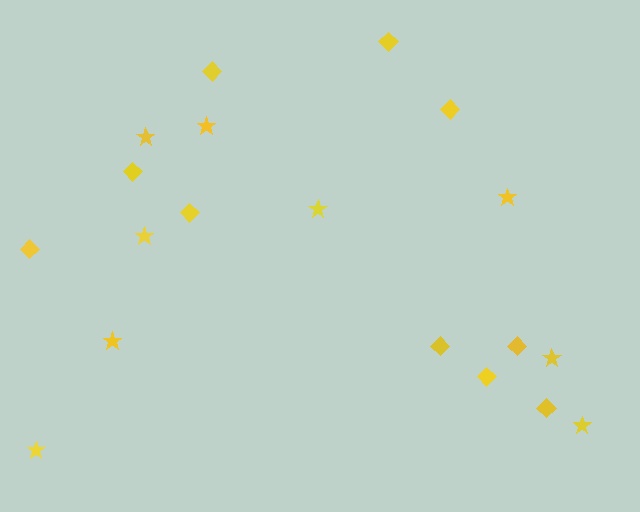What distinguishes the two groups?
There are 2 groups: one group of stars (9) and one group of diamonds (10).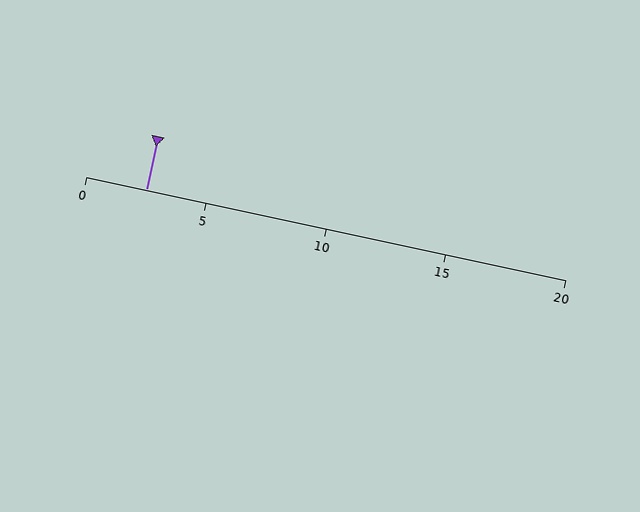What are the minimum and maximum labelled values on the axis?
The axis runs from 0 to 20.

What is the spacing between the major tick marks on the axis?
The major ticks are spaced 5 apart.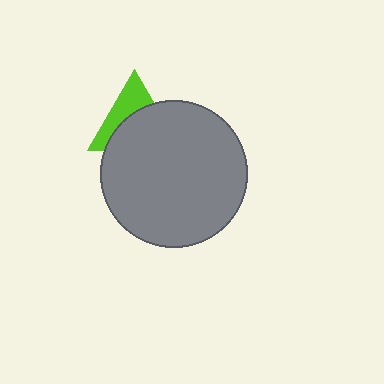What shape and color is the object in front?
The object in front is a gray circle.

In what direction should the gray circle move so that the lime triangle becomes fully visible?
The gray circle should move down. That is the shortest direction to clear the overlap and leave the lime triangle fully visible.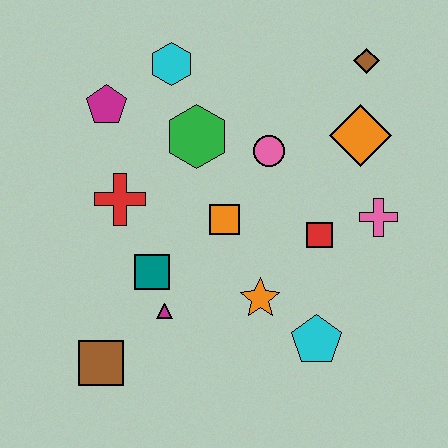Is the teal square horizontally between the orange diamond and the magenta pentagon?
Yes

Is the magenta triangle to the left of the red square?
Yes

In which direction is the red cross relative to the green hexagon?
The red cross is to the left of the green hexagon.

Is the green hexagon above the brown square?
Yes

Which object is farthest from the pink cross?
The brown square is farthest from the pink cross.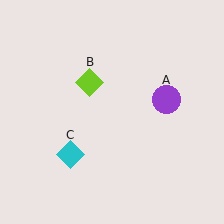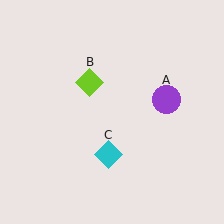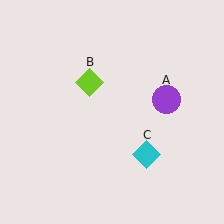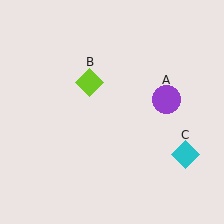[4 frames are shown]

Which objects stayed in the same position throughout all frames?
Purple circle (object A) and lime diamond (object B) remained stationary.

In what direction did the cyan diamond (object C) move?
The cyan diamond (object C) moved right.